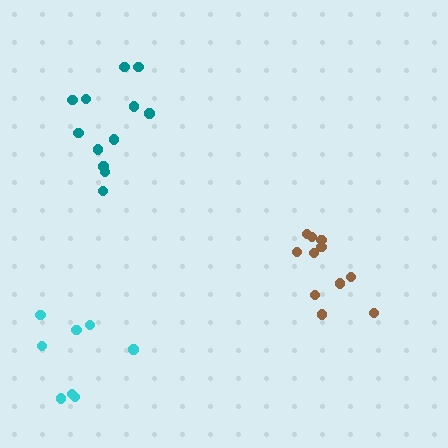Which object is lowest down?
The cyan cluster is bottommost.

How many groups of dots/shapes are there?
There are 3 groups.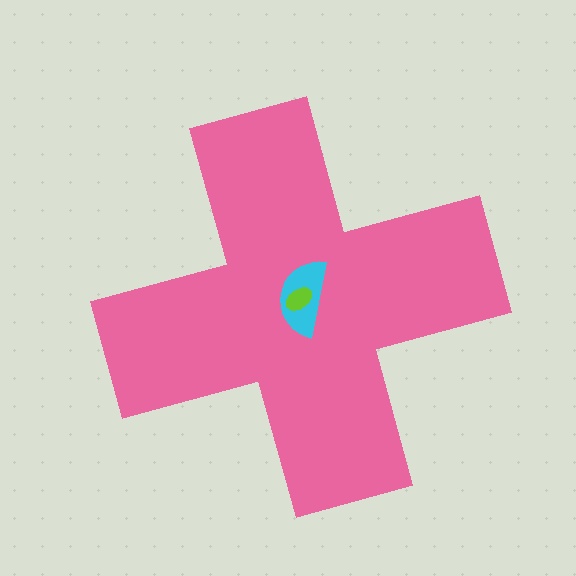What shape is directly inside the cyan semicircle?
The lime ellipse.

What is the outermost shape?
The pink cross.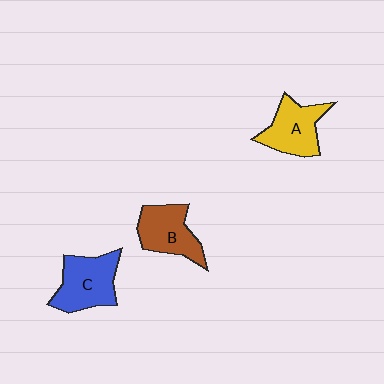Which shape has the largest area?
Shape C (blue).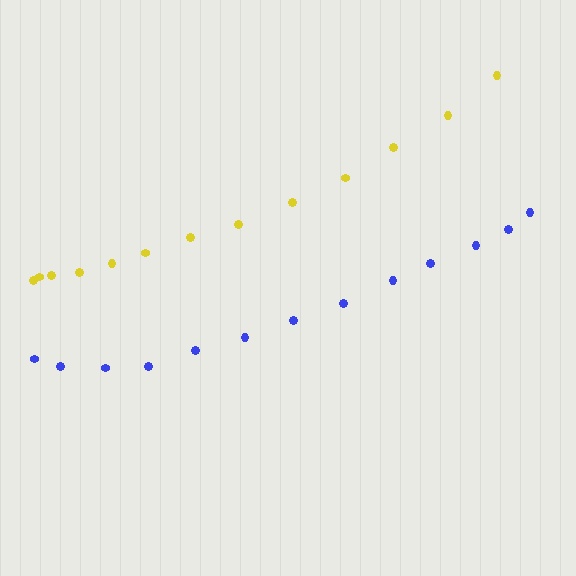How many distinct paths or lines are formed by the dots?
There are 2 distinct paths.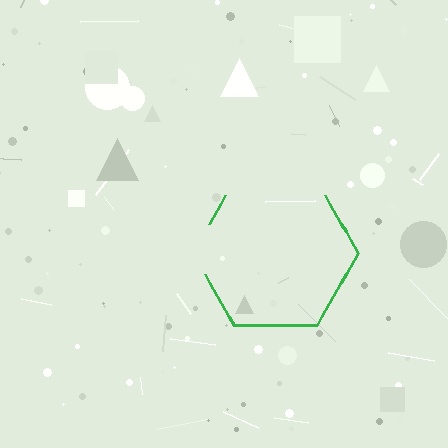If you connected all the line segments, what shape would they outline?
They would outline a hexagon.